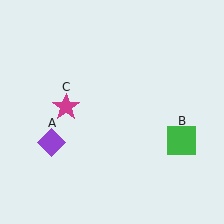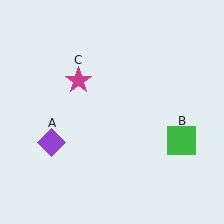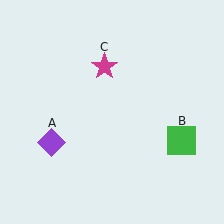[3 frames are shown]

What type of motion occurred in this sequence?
The magenta star (object C) rotated clockwise around the center of the scene.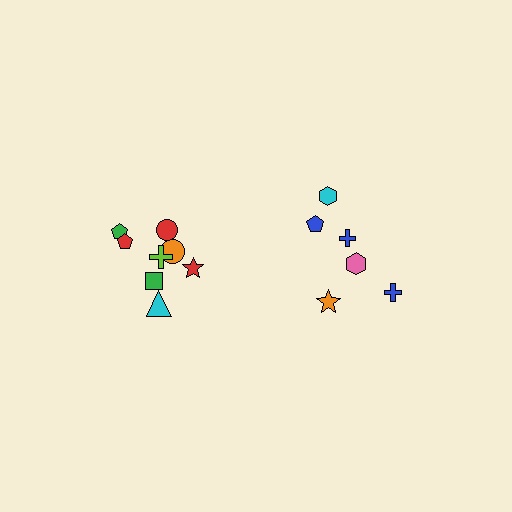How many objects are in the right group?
There are 6 objects.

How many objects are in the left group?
There are 8 objects.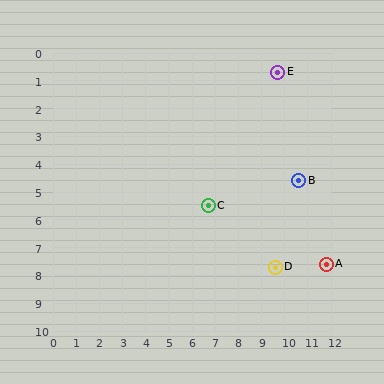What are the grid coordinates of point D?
Point D is at approximately (9.6, 7.7).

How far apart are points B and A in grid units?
Points B and A are about 3.2 grid units apart.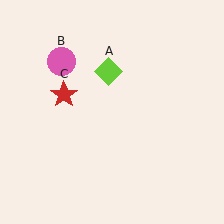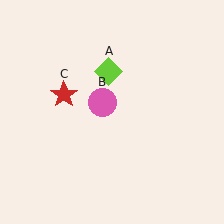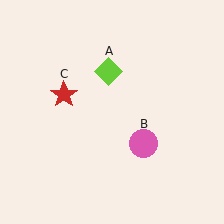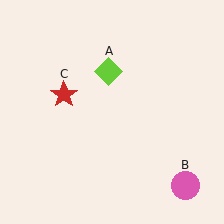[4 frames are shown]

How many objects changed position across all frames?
1 object changed position: pink circle (object B).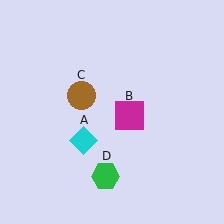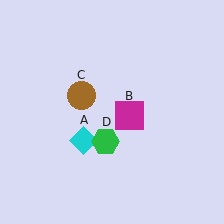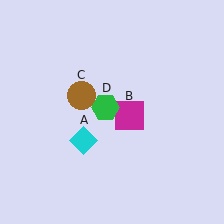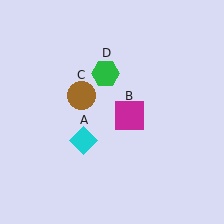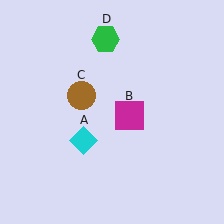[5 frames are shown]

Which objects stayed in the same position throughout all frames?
Cyan diamond (object A) and magenta square (object B) and brown circle (object C) remained stationary.